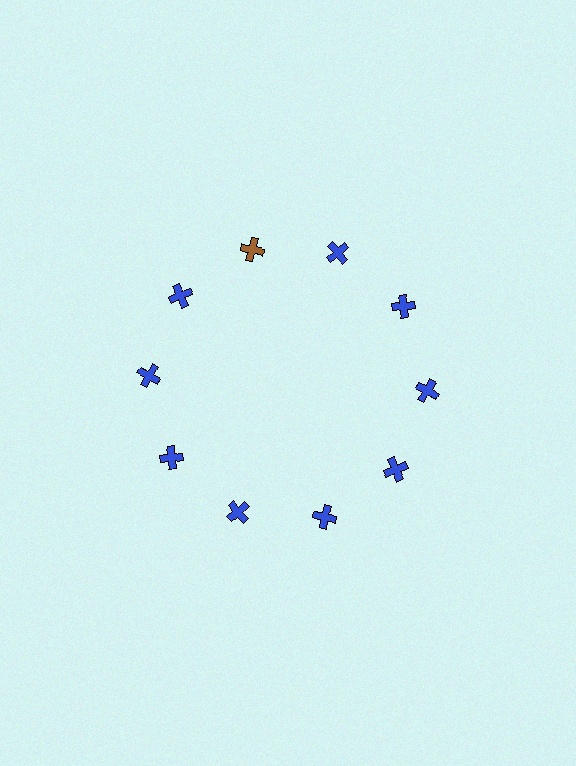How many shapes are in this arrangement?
There are 10 shapes arranged in a ring pattern.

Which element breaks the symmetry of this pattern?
The brown cross at roughly the 11 o'clock position breaks the symmetry. All other shapes are blue crosses.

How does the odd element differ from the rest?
It has a different color: brown instead of blue.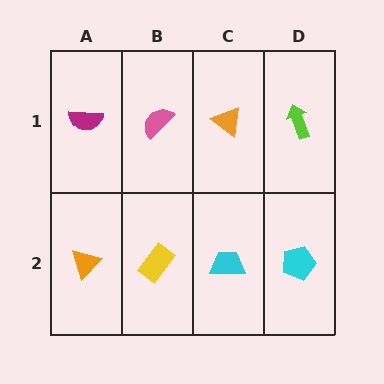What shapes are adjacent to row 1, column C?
A cyan trapezoid (row 2, column C), a pink semicircle (row 1, column B), a lime arrow (row 1, column D).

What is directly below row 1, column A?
An orange triangle.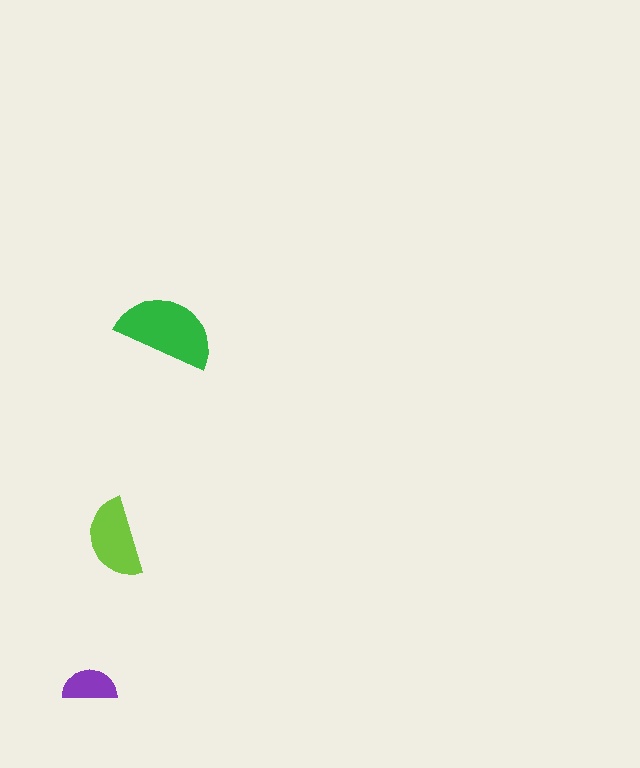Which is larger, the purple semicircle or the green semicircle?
The green one.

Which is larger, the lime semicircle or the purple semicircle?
The lime one.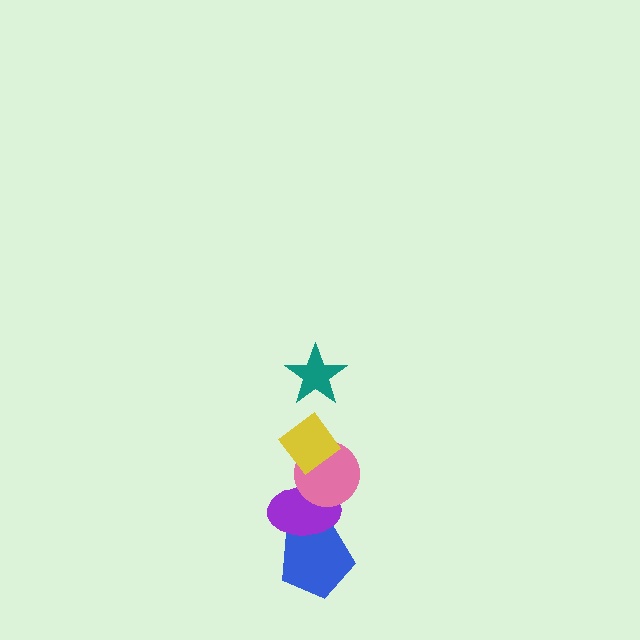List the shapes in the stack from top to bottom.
From top to bottom: the teal star, the yellow diamond, the pink circle, the purple ellipse, the blue pentagon.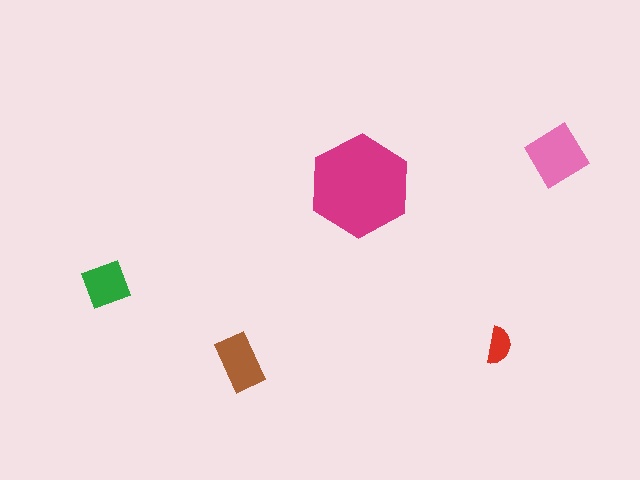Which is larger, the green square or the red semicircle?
The green square.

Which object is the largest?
The magenta hexagon.